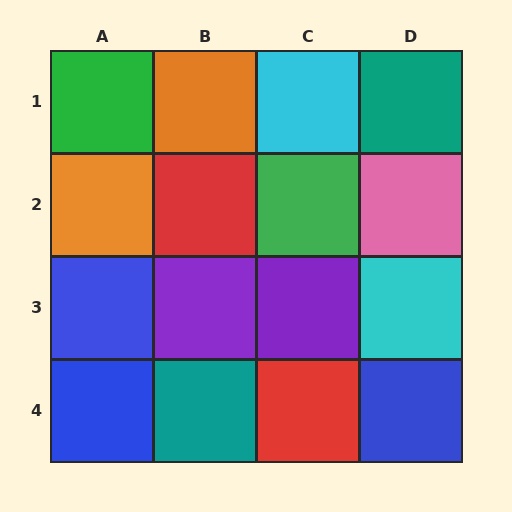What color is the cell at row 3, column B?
Purple.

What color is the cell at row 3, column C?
Purple.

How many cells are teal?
2 cells are teal.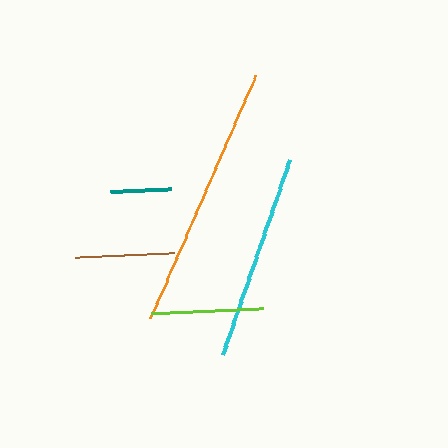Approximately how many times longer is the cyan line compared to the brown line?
The cyan line is approximately 2.1 times the length of the brown line.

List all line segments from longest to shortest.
From longest to shortest: orange, cyan, lime, brown, teal.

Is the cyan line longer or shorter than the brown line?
The cyan line is longer than the brown line.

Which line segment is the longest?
The orange line is the longest at approximately 265 pixels.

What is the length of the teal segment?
The teal segment is approximately 62 pixels long.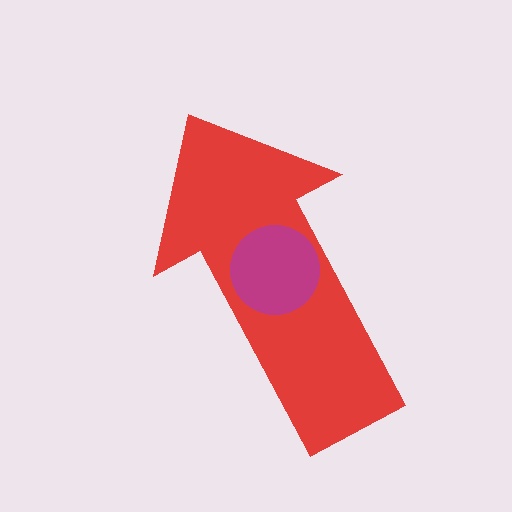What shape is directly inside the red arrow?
The magenta circle.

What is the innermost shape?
The magenta circle.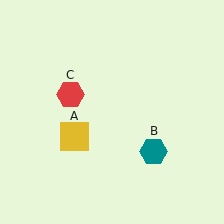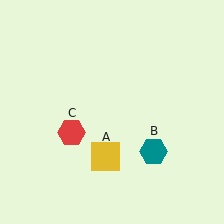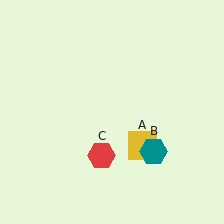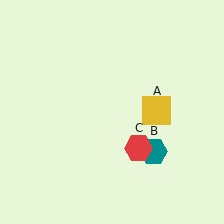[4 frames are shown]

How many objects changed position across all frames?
2 objects changed position: yellow square (object A), red hexagon (object C).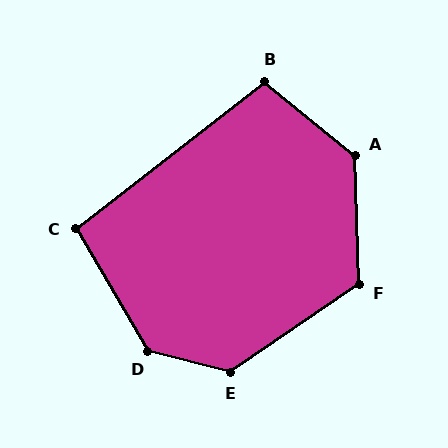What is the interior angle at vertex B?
Approximately 103 degrees (obtuse).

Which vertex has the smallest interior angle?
C, at approximately 98 degrees.